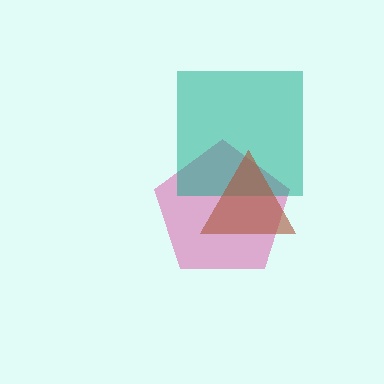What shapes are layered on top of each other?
The layered shapes are: a magenta pentagon, a teal square, a brown triangle.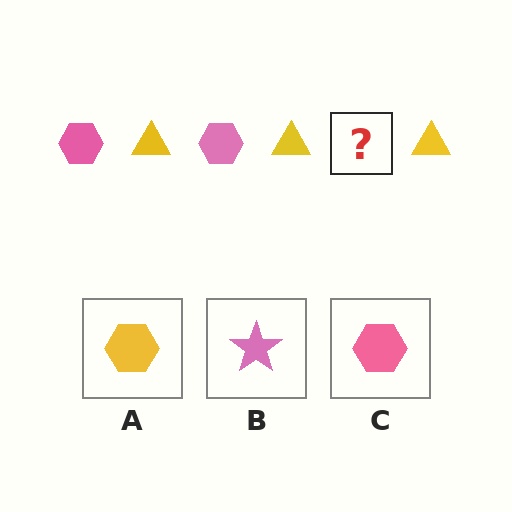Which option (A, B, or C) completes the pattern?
C.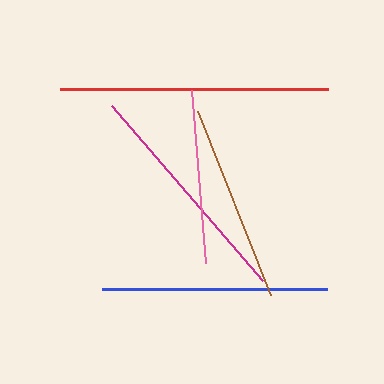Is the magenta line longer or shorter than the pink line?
The magenta line is longer than the pink line.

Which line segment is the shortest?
The pink line is the shortest at approximately 173 pixels.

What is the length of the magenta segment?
The magenta segment is approximately 231 pixels long.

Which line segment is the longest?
The red line is the longest at approximately 268 pixels.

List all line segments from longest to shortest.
From longest to shortest: red, magenta, blue, brown, pink.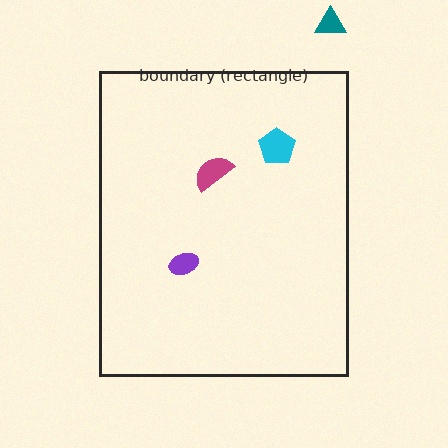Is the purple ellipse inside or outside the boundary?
Inside.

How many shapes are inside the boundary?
3 inside, 1 outside.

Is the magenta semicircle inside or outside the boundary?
Inside.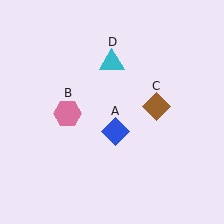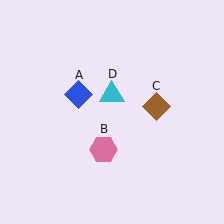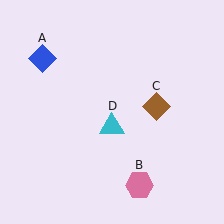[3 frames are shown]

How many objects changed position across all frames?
3 objects changed position: blue diamond (object A), pink hexagon (object B), cyan triangle (object D).